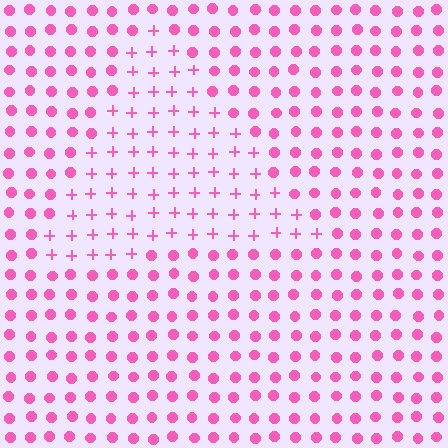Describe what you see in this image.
The image is filled with small pink elements arranged in a uniform grid. A triangle-shaped region contains plus signs, while the surrounding area contains circles. The boundary is defined purely by the change in element shape.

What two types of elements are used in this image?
The image uses plus signs inside the triangle region and circles outside it.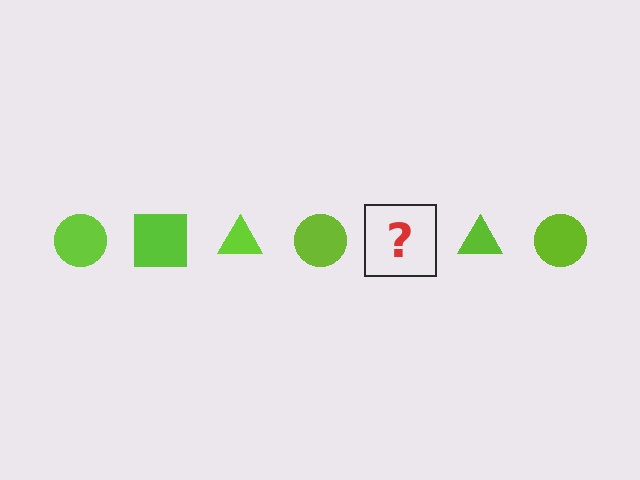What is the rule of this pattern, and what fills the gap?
The rule is that the pattern cycles through circle, square, triangle shapes in lime. The gap should be filled with a lime square.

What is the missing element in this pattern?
The missing element is a lime square.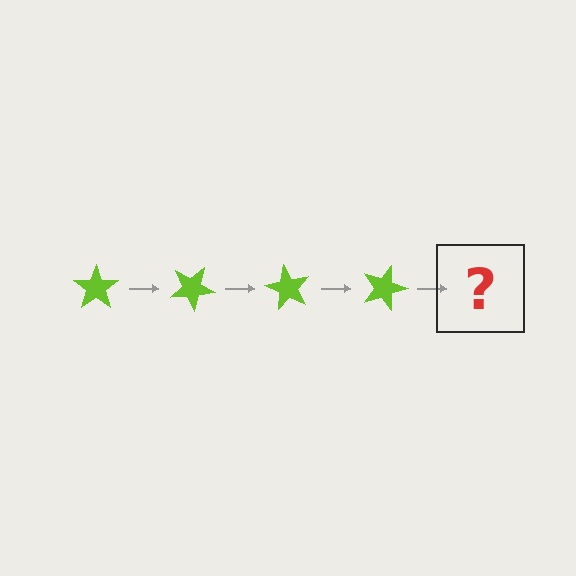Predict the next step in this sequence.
The next step is a lime star rotated 120 degrees.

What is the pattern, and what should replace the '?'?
The pattern is that the star rotates 30 degrees each step. The '?' should be a lime star rotated 120 degrees.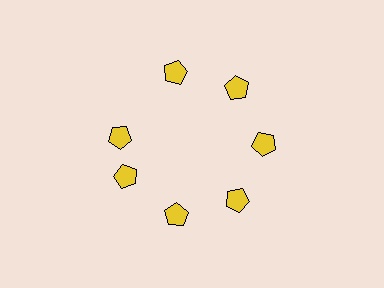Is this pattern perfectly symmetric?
No. The 7 yellow pentagons are arranged in a ring, but one element near the 10 o'clock position is rotated out of alignment along the ring, breaking the 7-fold rotational symmetry.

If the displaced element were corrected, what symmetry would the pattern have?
It would have 7-fold rotational symmetry — the pattern would map onto itself every 51 degrees.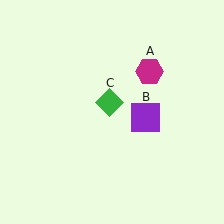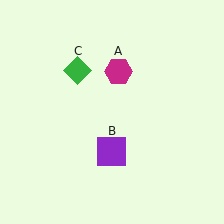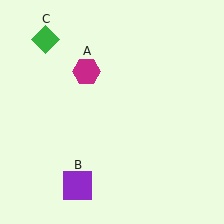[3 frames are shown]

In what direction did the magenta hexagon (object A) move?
The magenta hexagon (object A) moved left.